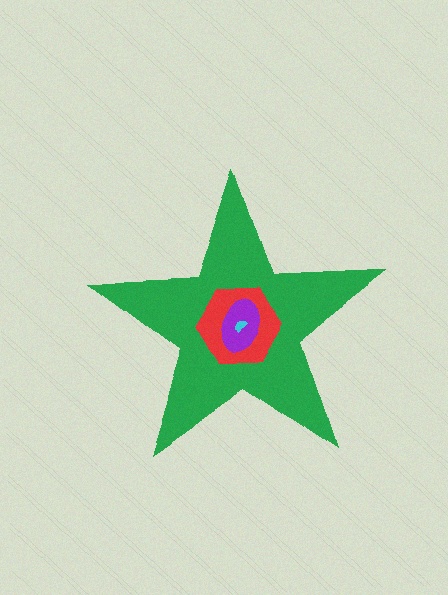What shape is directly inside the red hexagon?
The purple ellipse.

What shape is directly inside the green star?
The red hexagon.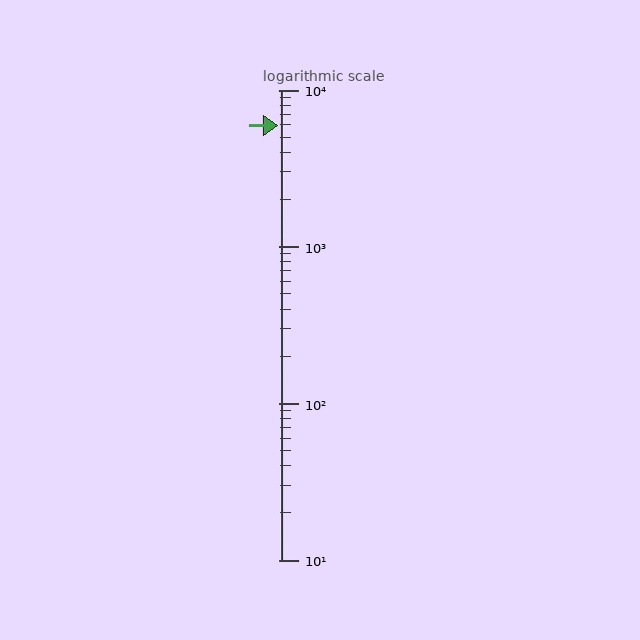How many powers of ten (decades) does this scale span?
The scale spans 3 decades, from 10 to 10000.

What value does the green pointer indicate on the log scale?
The pointer indicates approximately 5900.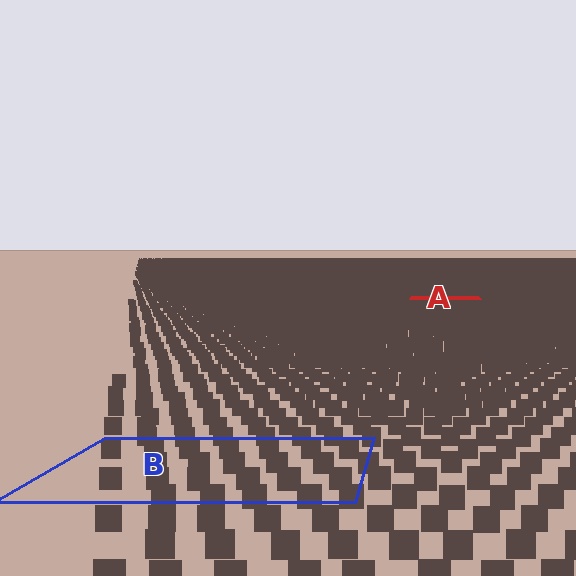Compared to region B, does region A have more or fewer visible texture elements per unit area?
Region A has more texture elements per unit area — they are packed more densely because it is farther away.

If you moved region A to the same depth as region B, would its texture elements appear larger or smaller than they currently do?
They would appear larger. At a closer depth, the same texture elements are projected at a bigger on-screen size.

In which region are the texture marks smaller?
The texture marks are smaller in region A, because it is farther away.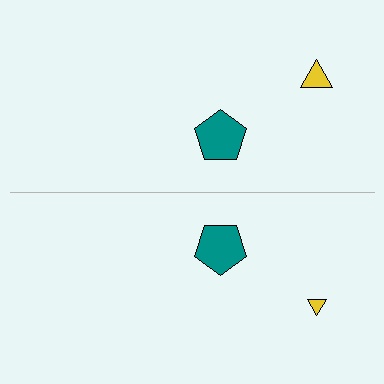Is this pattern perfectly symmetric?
No, the pattern is not perfectly symmetric. The yellow triangle on the bottom side has a different size than its mirror counterpart.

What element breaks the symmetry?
The yellow triangle on the bottom side has a different size than its mirror counterpart.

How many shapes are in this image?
There are 4 shapes in this image.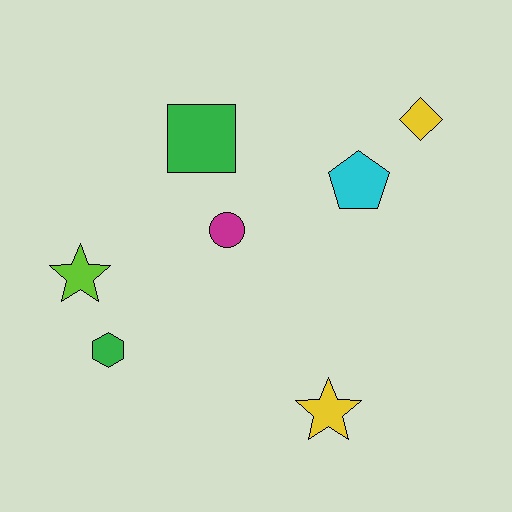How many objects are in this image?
There are 7 objects.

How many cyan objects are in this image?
There is 1 cyan object.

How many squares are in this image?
There is 1 square.